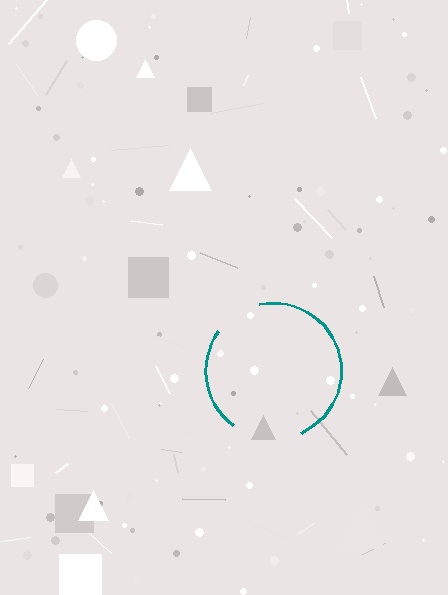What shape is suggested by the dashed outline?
The dashed outline suggests a circle.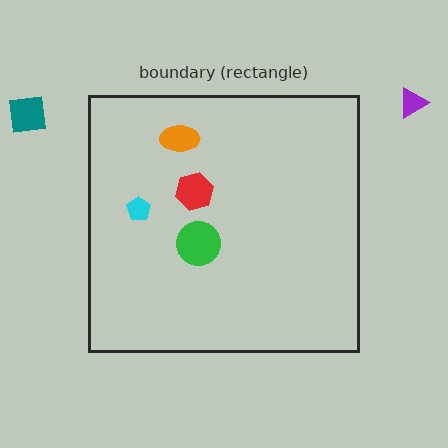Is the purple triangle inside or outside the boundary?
Outside.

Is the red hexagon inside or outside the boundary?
Inside.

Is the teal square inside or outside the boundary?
Outside.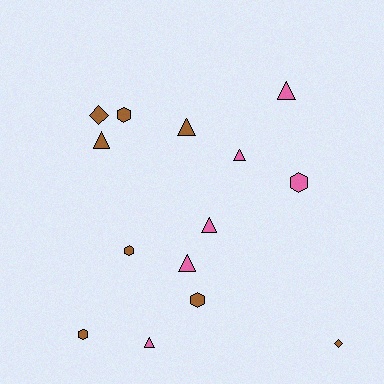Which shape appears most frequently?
Triangle, with 7 objects.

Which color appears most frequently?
Brown, with 8 objects.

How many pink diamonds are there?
There are no pink diamonds.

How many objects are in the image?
There are 14 objects.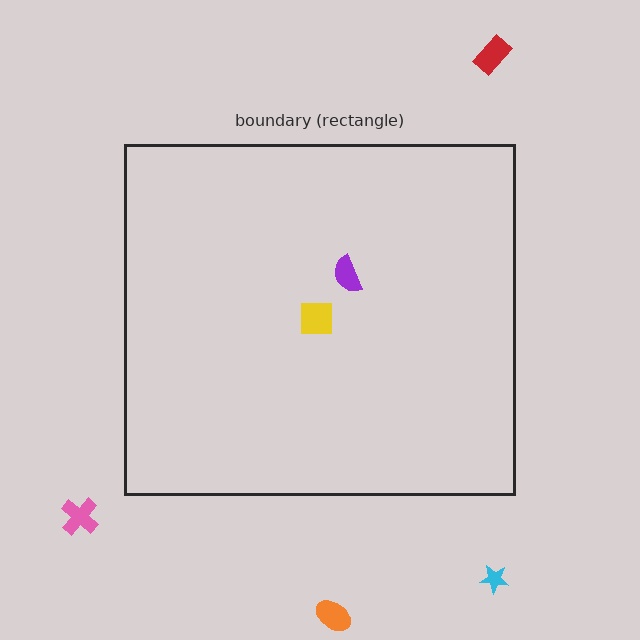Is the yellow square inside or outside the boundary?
Inside.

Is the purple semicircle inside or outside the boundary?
Inside.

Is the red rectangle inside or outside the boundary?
Outside.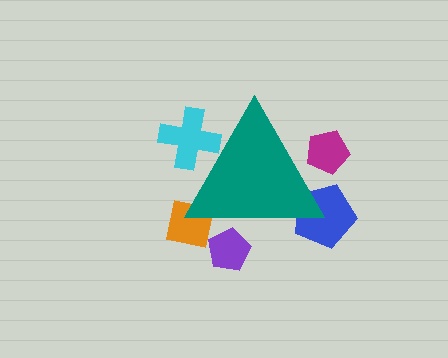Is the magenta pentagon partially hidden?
Yes, the magenta pentagon is partially hidden behind the teal triangle.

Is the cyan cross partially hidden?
Yes, the cyan cross is partially hidden behind the teal triangle.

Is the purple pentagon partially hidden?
Yes, the purple pentagon is partially hidden behind the teal triangle.